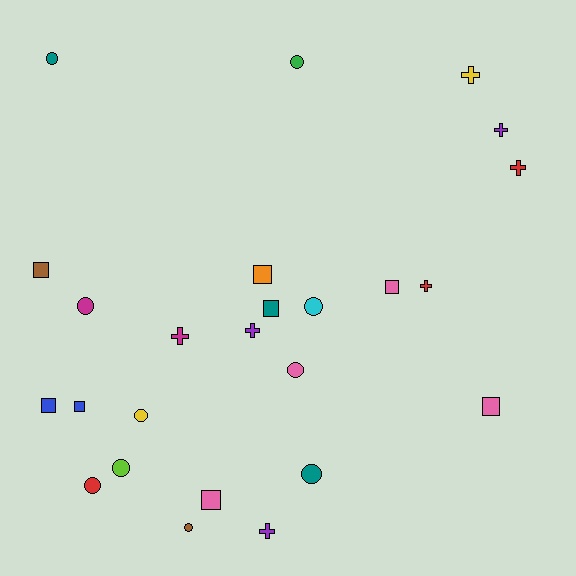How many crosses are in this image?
There are 7 crosses.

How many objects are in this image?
There are 25 objects.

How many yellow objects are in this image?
There are 2 yellow objects.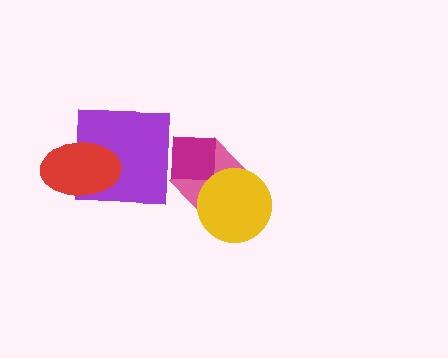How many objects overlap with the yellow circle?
1 object overlaps with the yellow circle.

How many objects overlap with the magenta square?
1 object overlaps with the magenta square.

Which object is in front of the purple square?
The red ellipse is in front of the purple square.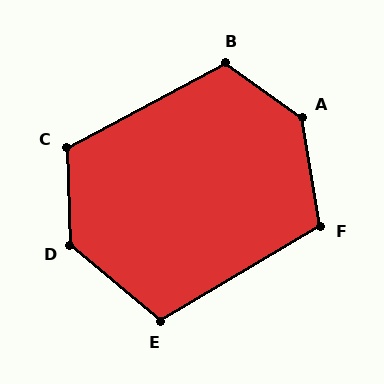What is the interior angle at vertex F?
Approximately 111 degrees (obtuse).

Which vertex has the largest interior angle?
A, at approximately 135 degrees.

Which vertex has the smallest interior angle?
E, at approximately 109 degrees.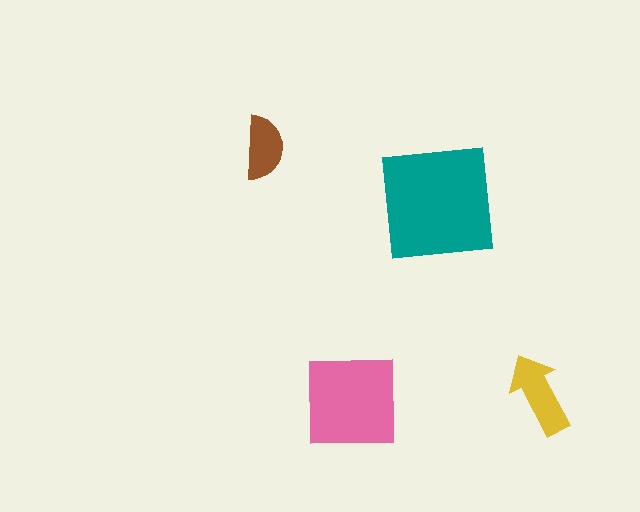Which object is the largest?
The teal square.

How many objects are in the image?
There are 4 objects in the image.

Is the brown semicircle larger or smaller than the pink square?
Smaller.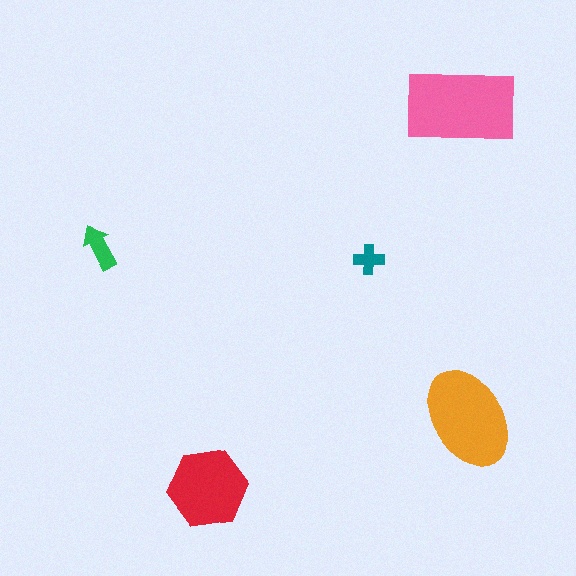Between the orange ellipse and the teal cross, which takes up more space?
The orange ellipse.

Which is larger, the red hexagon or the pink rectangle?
The pink rectangle.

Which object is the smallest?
The teal cross.